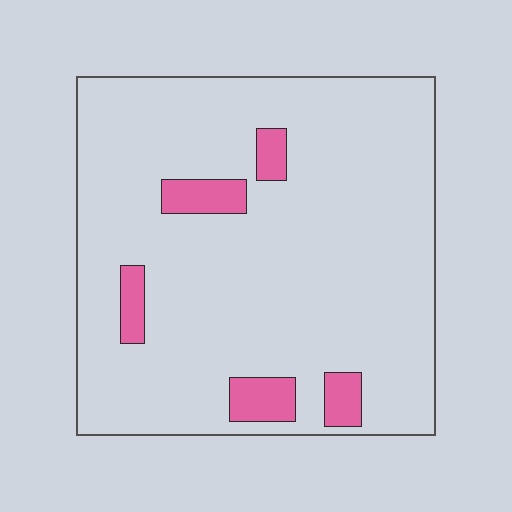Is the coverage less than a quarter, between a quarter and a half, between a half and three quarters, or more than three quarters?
Less than a quarter.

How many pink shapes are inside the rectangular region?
5.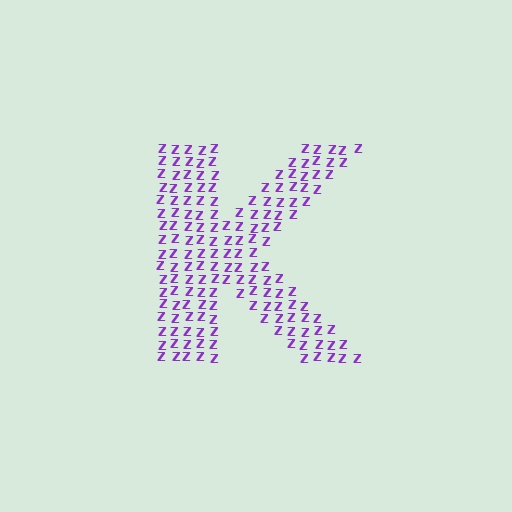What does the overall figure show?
The overall figure shows the letter K.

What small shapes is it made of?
It is made of small letter Z's.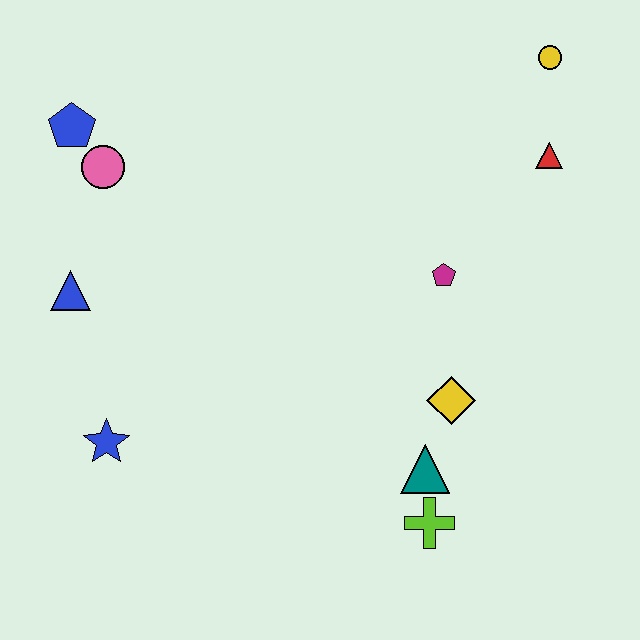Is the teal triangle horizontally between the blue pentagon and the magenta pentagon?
Yes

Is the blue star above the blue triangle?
No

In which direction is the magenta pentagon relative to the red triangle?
The magenta pentagon is below the red triangle.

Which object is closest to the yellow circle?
The red triangle is closest to the yellow circle.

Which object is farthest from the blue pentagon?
The lime cross is farthest from the blue pentagon.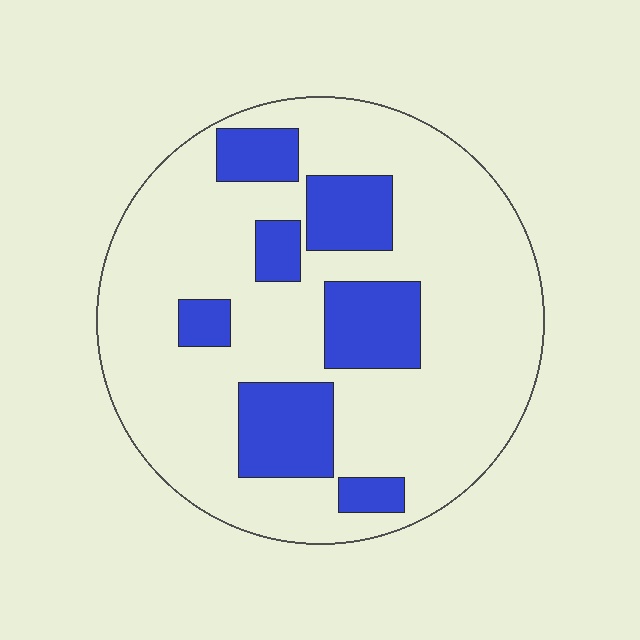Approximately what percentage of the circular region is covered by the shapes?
Approximately 25%.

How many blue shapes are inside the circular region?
7.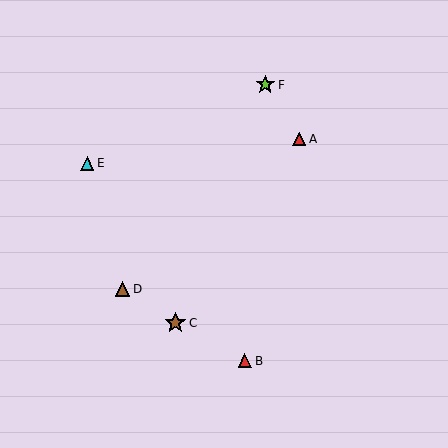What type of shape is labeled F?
Shape F is a lime star.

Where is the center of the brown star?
The center of the brown star is at (175, 323).